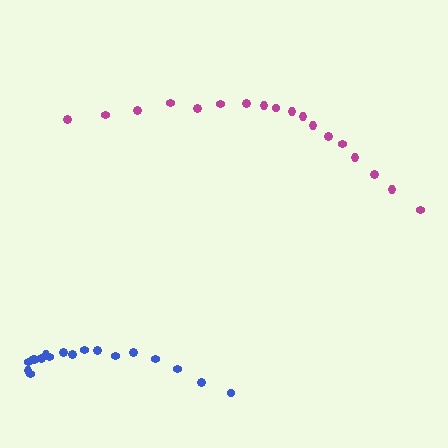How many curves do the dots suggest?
There are 2 distinct paths.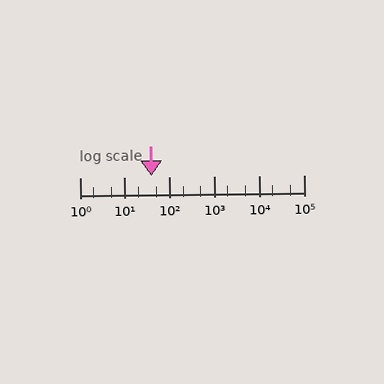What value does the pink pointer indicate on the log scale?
The pointer indicates approximately 39.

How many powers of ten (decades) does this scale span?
The scale spans 5 decades, from 1 to 100000.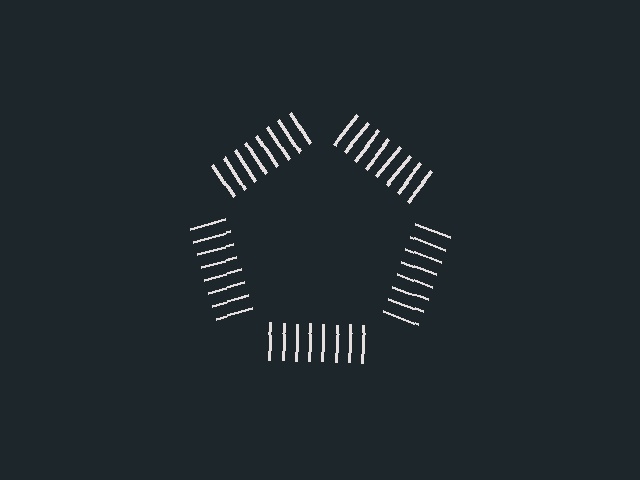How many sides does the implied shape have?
5 sides — the line-ends trace a pentagon.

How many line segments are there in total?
40 — 8 along each of the 5 edges.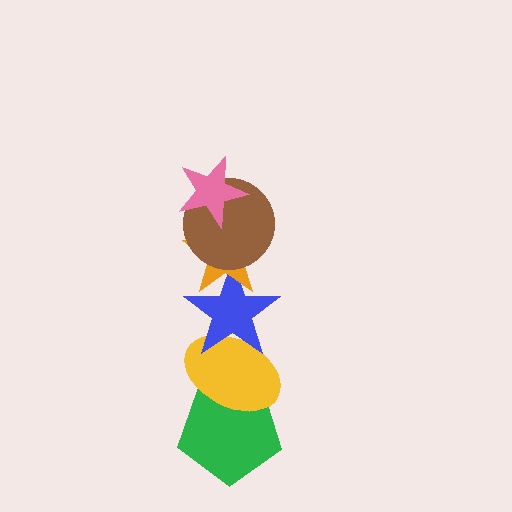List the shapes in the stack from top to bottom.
From top to bottom: the pink star, the brown circle, the orange star, the blue star, the yellow ellipse, the green pentagon.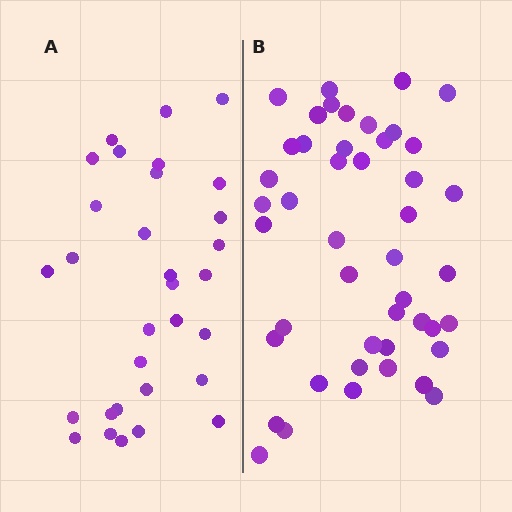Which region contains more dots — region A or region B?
Region B (the right region) has more dots.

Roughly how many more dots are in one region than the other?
Region B has approximately 15 more dots than region A.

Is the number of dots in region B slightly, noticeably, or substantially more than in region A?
Region B has substantially more. The ratio is roughly 1.5 to 1.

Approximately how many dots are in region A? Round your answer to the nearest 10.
About 30 dots. (The exact count is 31, which rounds to 30.)